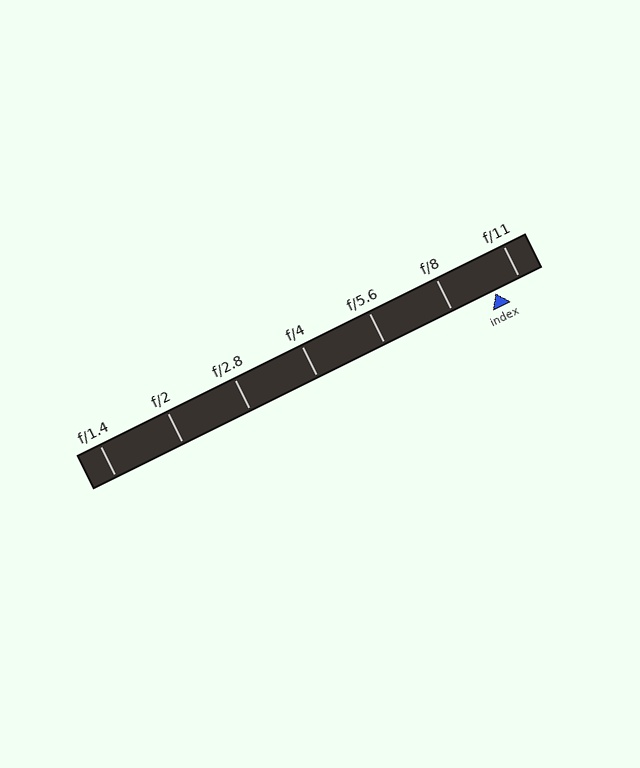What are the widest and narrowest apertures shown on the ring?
The widest aperture shown is f/1.4 and the narrowest is f/11.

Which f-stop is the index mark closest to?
The index mark is closest to f/11.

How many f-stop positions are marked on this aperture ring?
There are 7 f-stop positions marked.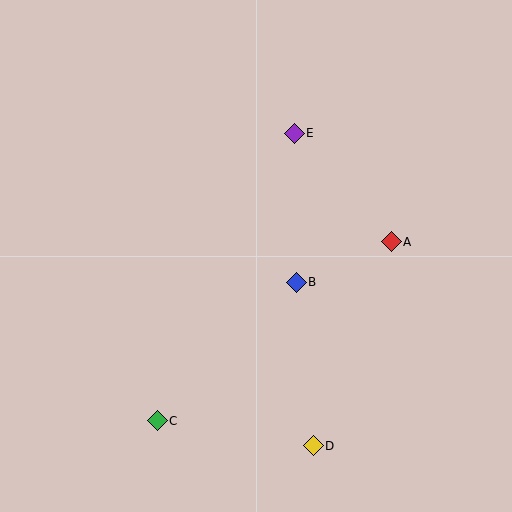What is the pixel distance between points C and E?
The distance between C and E is 318 pixels.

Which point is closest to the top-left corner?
Point E is closest to the top-left corner.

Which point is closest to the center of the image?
Point B at (296, 282) is closest to the center.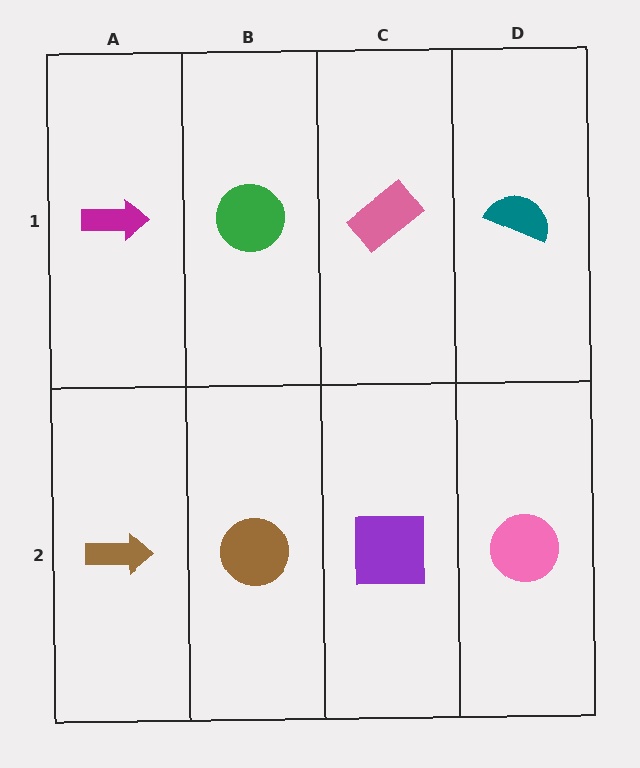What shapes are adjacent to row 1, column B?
A brown circle (row 2, column B), a magenta arrow (row 1, column A), a pink rectangle (row 1, column C).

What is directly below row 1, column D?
A pink circle.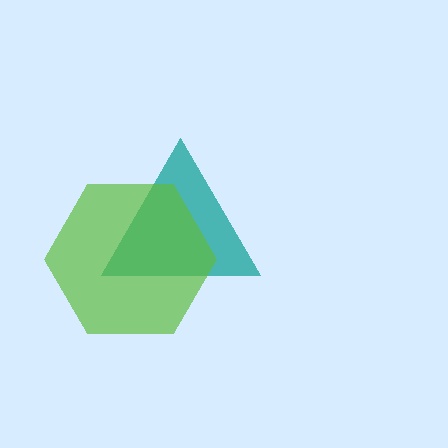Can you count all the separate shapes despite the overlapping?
Yes, there are 2 separate shapes.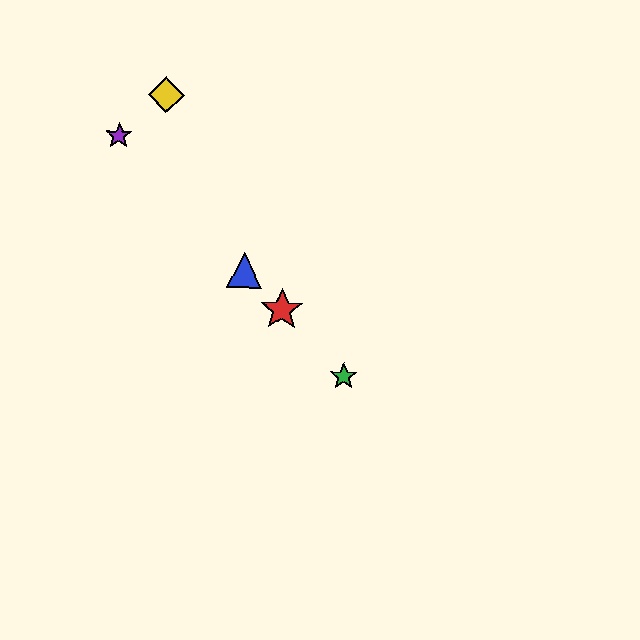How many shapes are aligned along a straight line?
4 shapes (the red star, the blue triangle, the green star, the purple star) are aligned along a straight line.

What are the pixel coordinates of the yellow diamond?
The yellow diamond is at (166, 95).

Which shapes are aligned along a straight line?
The red star, the blue triangle, the green star, the purple star are aligned along a straight line.